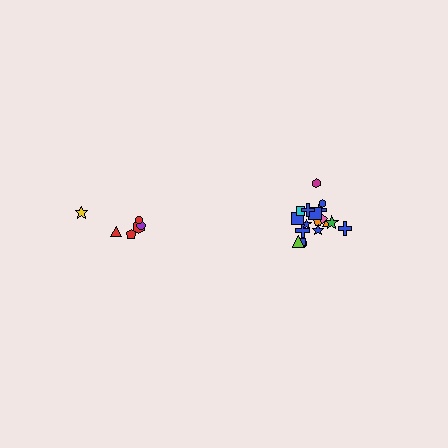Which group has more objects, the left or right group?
The right group.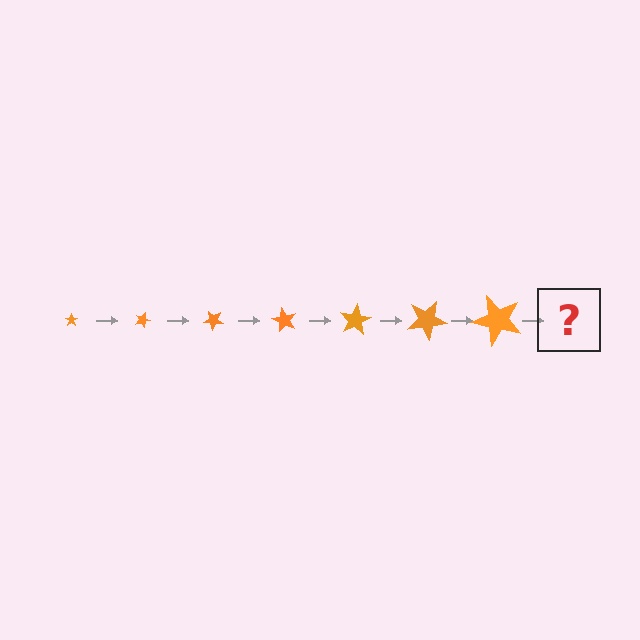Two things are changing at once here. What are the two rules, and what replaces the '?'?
The two rules are that the star grows larger each step and it rotates 20 degrees each step. The '?' should be a star, larger than the previous one and rotated 140 degrees from the start.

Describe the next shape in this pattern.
It should be a star, larger than the previous one and rotated 140 degrees from the start.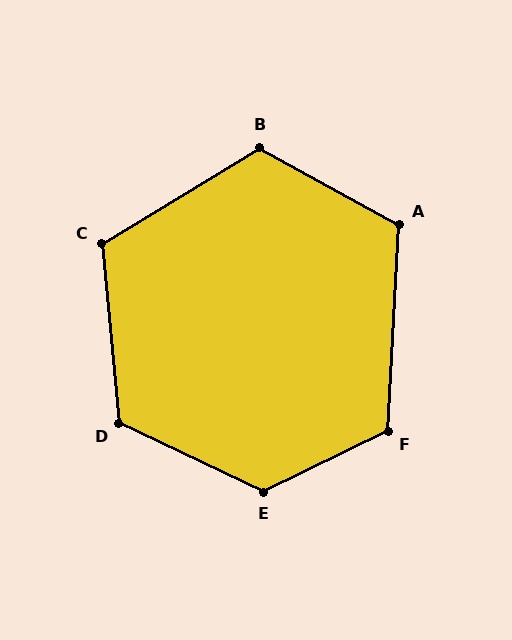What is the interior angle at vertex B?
Approximately 120 degrees (obtuse).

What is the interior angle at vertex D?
Approximately 121 degrees (obtuse).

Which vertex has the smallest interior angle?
A, at approximately 116 degrees.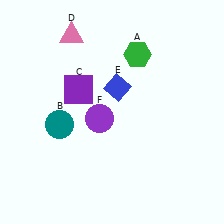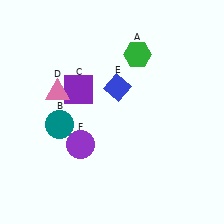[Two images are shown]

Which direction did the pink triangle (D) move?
The pink triangle (D) moved down.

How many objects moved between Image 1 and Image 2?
2 objects moved between the two images.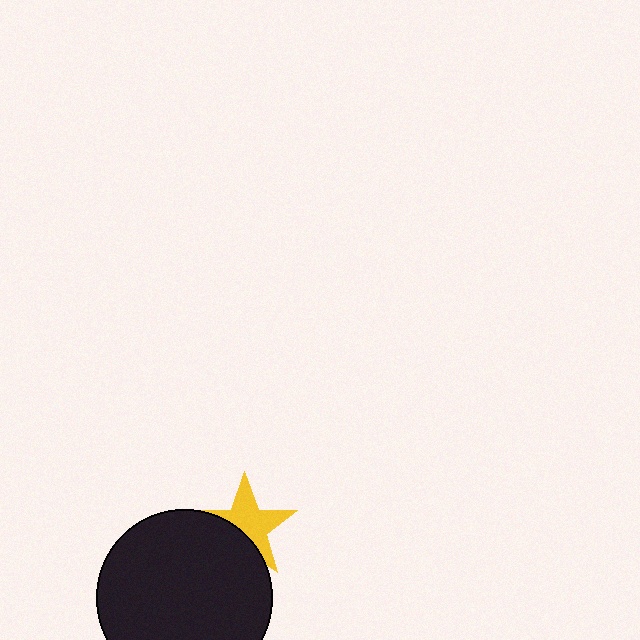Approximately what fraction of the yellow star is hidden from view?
Roughly 38% of the yellow star is hidden behind the black circle.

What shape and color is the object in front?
The object in front is a black circle.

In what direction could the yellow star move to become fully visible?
The yellow star could move up. That would shift it out from behind the black circle entirely.